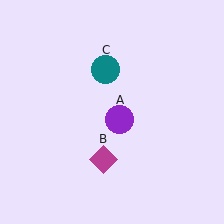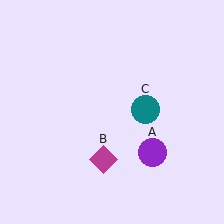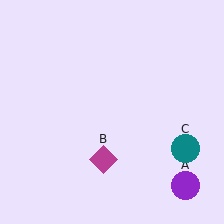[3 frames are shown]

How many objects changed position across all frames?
2 objects changed position: purple circle (object A), teal circle (object C).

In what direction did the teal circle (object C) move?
The teal circle (object C) moved down and to the right.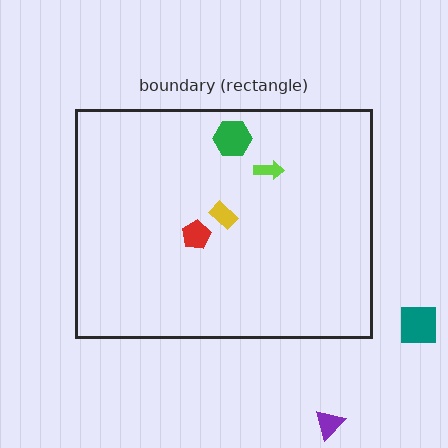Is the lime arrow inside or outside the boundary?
Inside.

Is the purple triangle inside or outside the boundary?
Outside.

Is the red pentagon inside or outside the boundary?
Inside.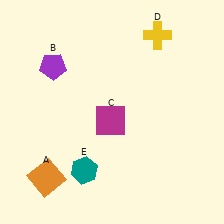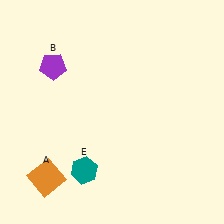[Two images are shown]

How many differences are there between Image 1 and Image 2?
There are 2 differences between the two images.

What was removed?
The yellow cross (D), the magenta square (C) were removed in Image 2.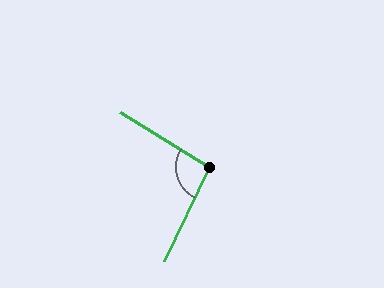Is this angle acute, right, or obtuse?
It is obtuse.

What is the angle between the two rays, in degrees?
Approximately 96 degrees.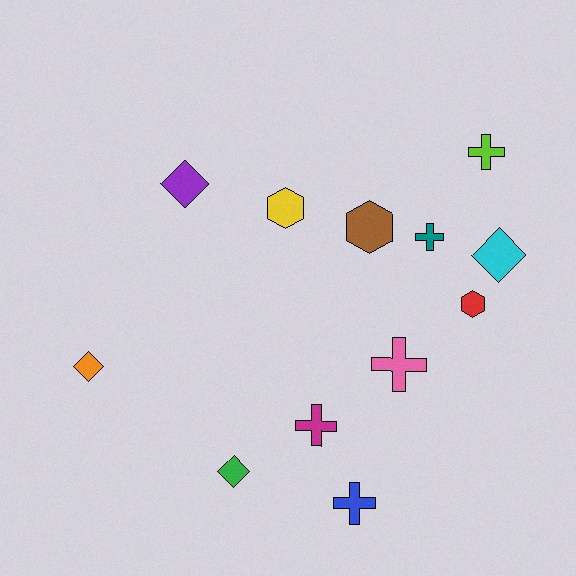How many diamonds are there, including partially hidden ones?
There are 4 diamonds.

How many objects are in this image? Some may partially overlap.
There are 12 objects.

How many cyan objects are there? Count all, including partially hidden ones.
There is 1 cyan object.